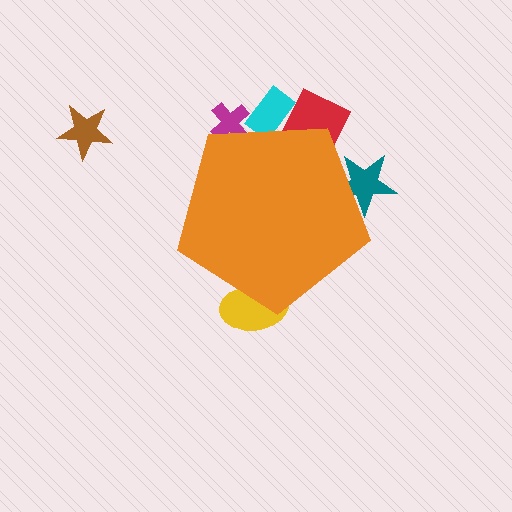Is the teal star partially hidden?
Yes, the teal star is partially hidden behind the orange pentagon.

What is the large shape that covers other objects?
An orange pentagon.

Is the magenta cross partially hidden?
Yes, the magenta cross is partially hidden behind the orange pentagon.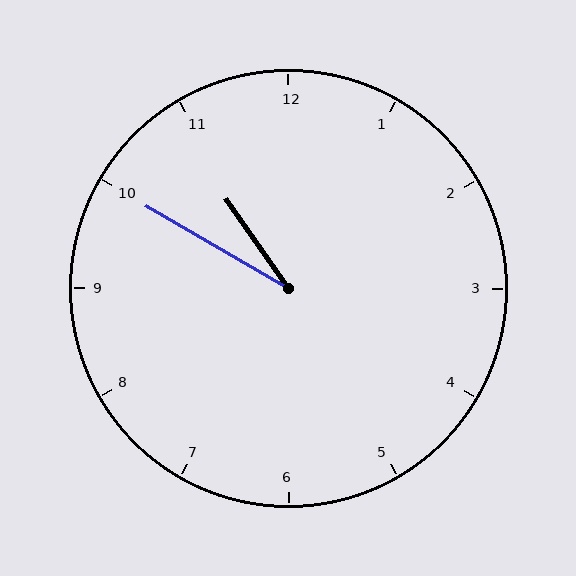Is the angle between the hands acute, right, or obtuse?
It is acute.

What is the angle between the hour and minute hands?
Approximately 25 degrees.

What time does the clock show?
10:50.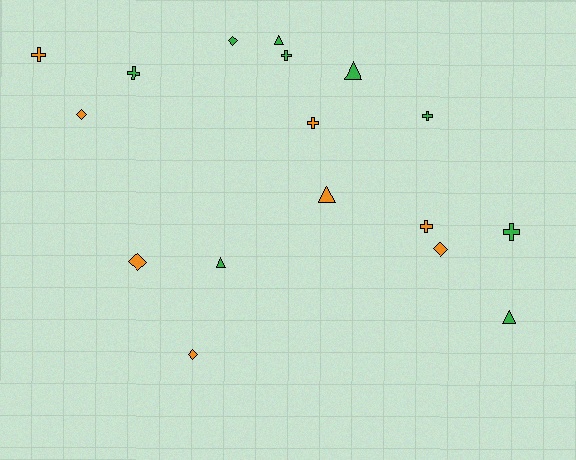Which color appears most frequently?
Green, with 9 objects.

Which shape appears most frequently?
Cross, with 7 objects.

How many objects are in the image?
There are 17 objects.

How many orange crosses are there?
There are 3 orange crosses.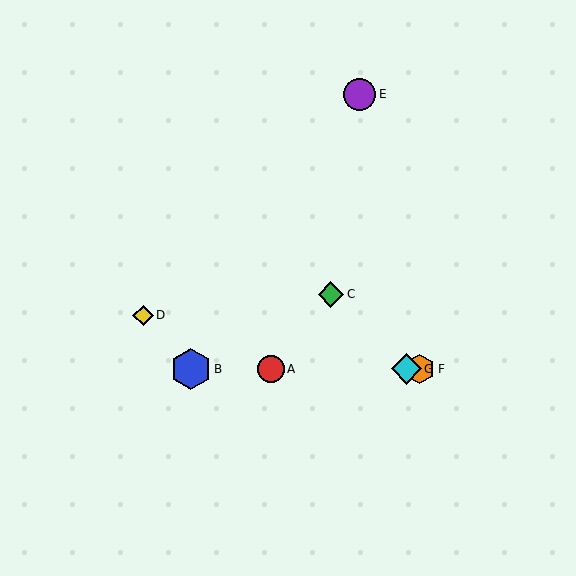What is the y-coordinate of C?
Object C is at y≈294.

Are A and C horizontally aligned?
No, A is at y≈369 and C is at y≈294.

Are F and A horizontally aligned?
Yes, both are at y≈369.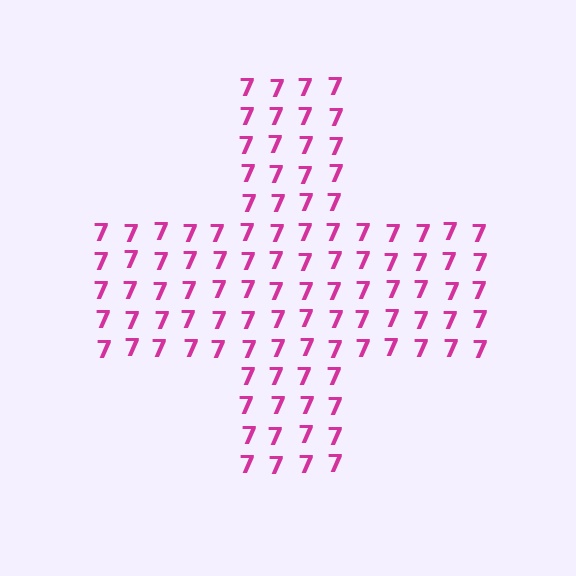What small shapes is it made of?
It is made of small digit 7's.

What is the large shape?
The large shape is a cross.